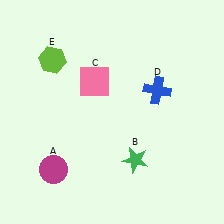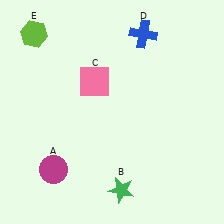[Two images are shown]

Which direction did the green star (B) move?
The green star (B) moved down.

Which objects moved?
The objects that moved are: the green star (B), the blue cross (D), the lime hexagon (E).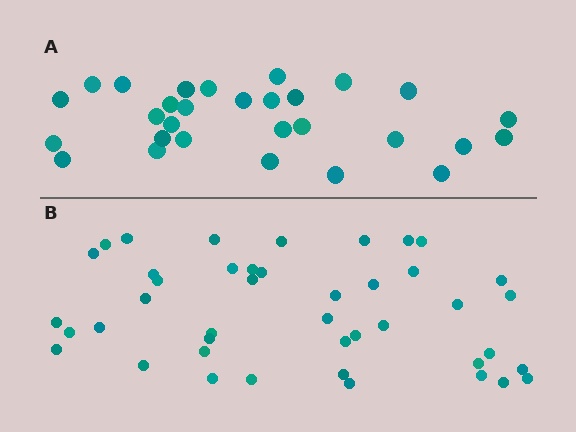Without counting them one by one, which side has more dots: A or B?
Region B (the bottom region) has more dots.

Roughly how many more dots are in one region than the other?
Region B has approximately 15 more dots than region A.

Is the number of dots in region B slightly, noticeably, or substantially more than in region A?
Region B has substantially more. The ratio is roughly 1.5 to 1.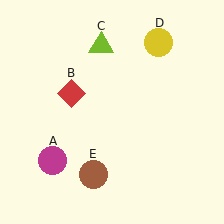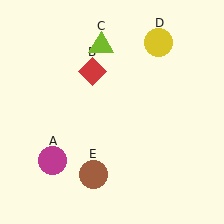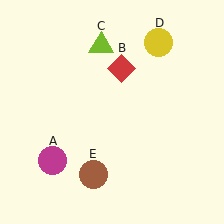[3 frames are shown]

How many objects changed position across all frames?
1 object changed position: red diamond (object B).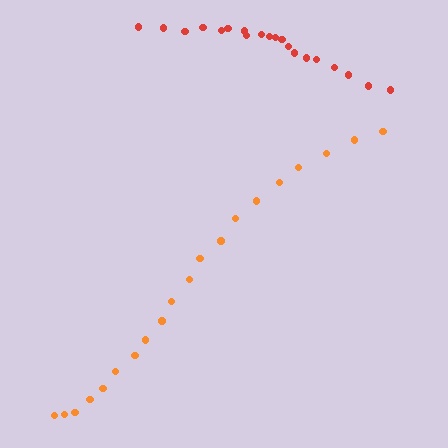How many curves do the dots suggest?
There are 2 distinct paths.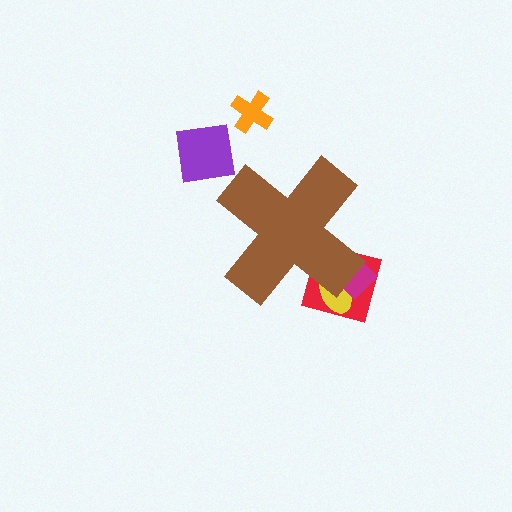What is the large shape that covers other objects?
A brown cross.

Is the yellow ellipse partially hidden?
Yes, the yellow ellipse is partially hidden behind the brown cross.